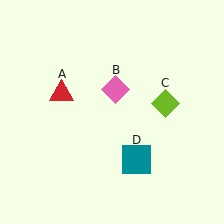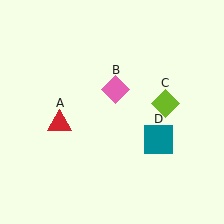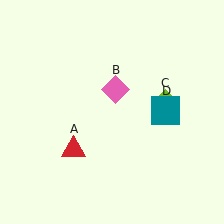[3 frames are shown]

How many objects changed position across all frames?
2 objects changed position: red triangle (object A), teal square (object D).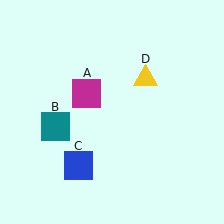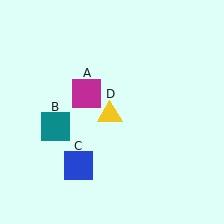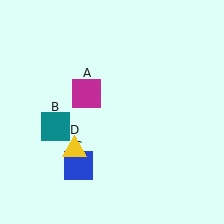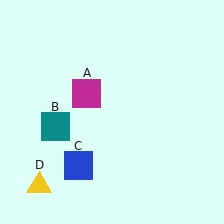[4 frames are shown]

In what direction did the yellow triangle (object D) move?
The yellow triangle (object D) moved down and to the left.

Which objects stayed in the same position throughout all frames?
Magenta square (object A) and teal square (object B) and blue square (object C) remained stationary.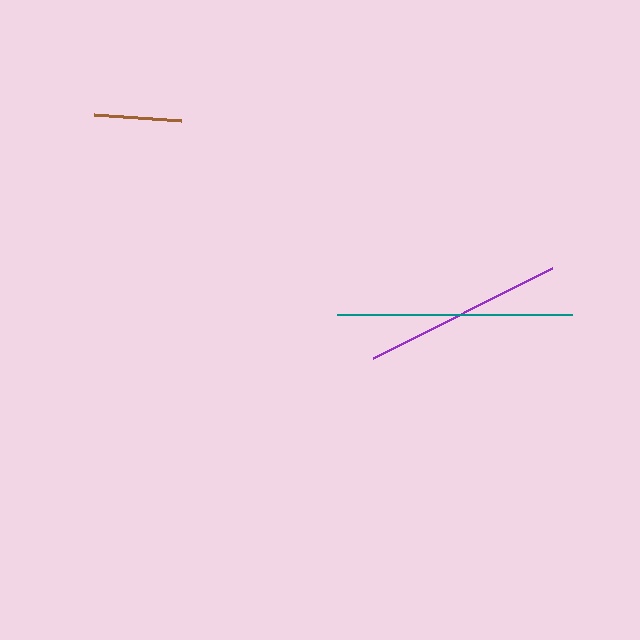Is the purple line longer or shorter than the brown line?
The purple line is longer than the brown line.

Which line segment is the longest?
The teal line is the longest at approximately 235 pixels.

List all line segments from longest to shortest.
From longest to shortest: teal, purple, brown.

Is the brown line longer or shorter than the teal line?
The teal line is longer than the brown line.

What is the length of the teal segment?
The teal segment is approximately 235 pixels long.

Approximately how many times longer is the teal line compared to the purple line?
The teal line is approximately 1.2 times the length of the purple line.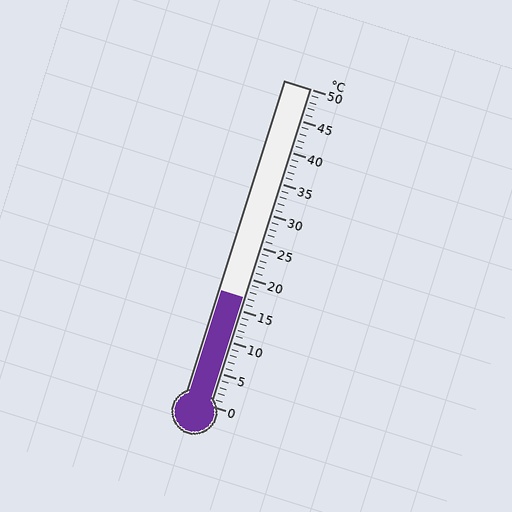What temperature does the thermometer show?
The thermometer shows approximately 17°C.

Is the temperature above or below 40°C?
The temperature is below 40°C.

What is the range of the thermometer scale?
The thermometer scale ranges from 0°C to 50°C.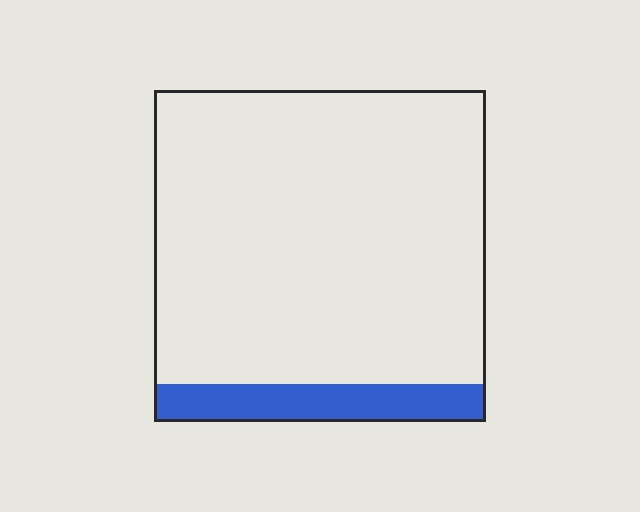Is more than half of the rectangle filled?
No.